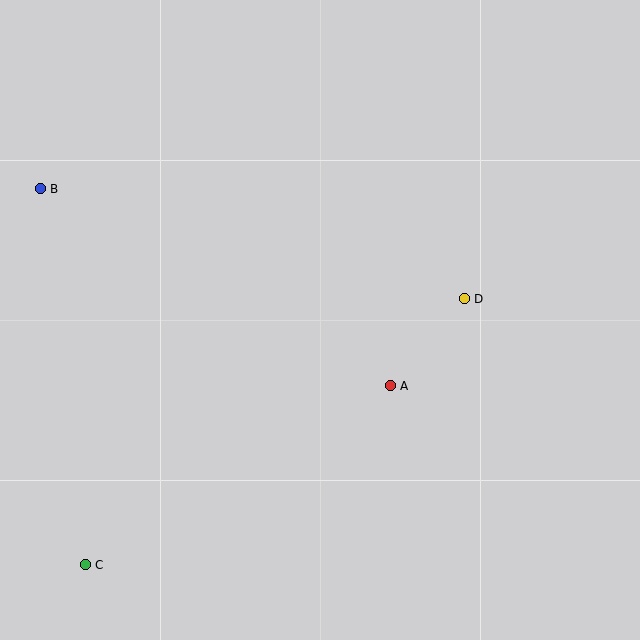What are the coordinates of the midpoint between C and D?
The midpoint between C and D is at (275, 432).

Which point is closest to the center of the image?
Point A at (390, 386) is closest to the center.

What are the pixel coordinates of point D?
Point D is at (464, 299).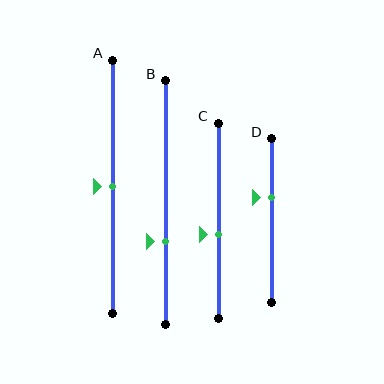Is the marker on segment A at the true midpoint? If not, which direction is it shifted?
Yes, the marker on segment A is at the true midpoint.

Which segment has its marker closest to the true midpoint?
Segment A has its marker closest to the true midpoint.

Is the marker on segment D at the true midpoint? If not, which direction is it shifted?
No, the marker on segment D is shifted upward by about 14% of the segment length.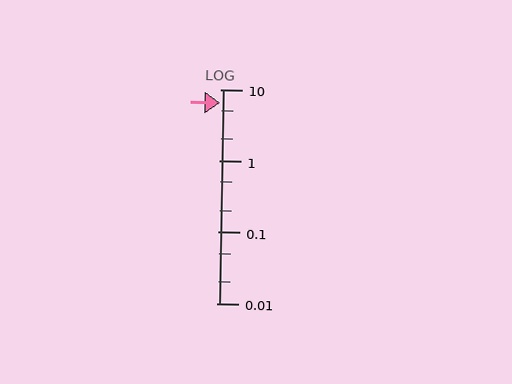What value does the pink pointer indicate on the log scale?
The pointer indicates approximately 6.5.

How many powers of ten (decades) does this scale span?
The scale spans 3 decades, from 0.01 to 10.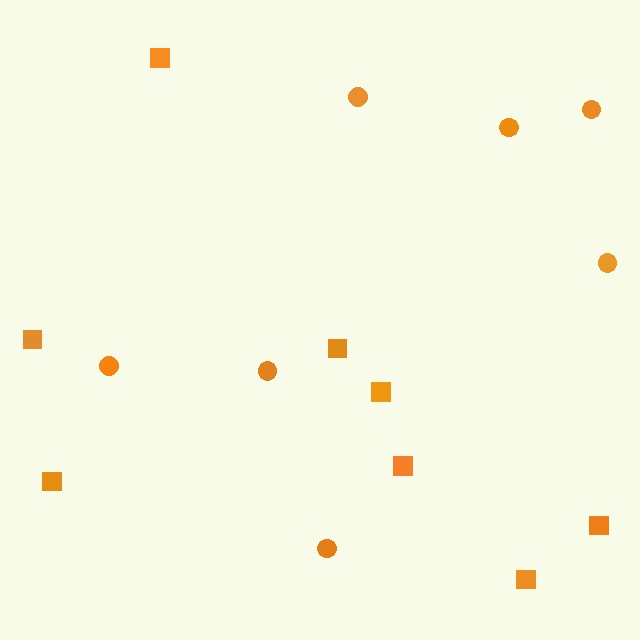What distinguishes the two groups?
There are 2 groups: one group of circles (7) and one group of squares (8).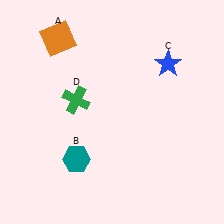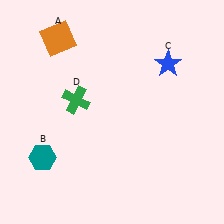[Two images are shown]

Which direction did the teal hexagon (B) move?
The teal hexagon (B) moved left.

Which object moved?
The teal hexagon (B) moved left.